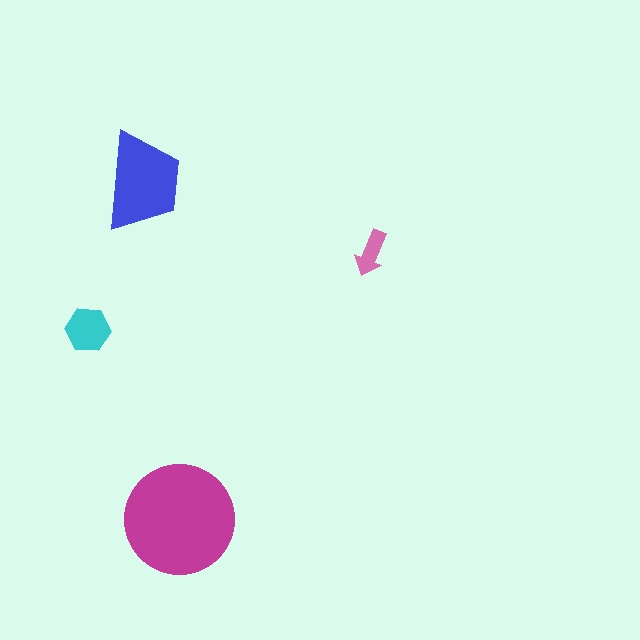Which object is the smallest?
The pink arrow.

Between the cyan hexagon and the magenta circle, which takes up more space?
The magenta circle.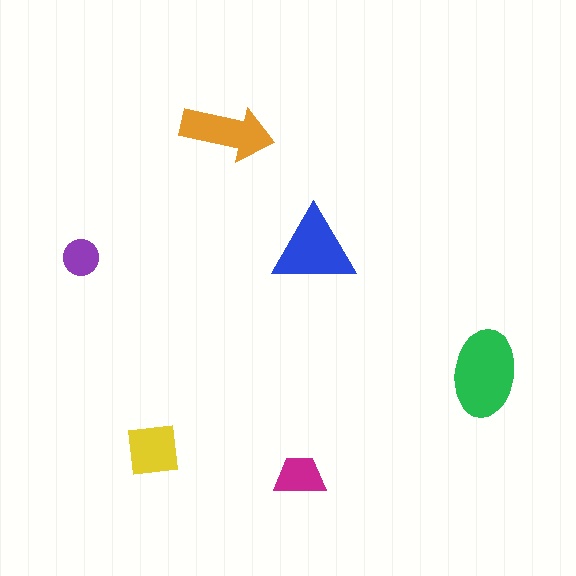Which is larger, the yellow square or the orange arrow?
The orange arrow.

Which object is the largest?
The green ellipse.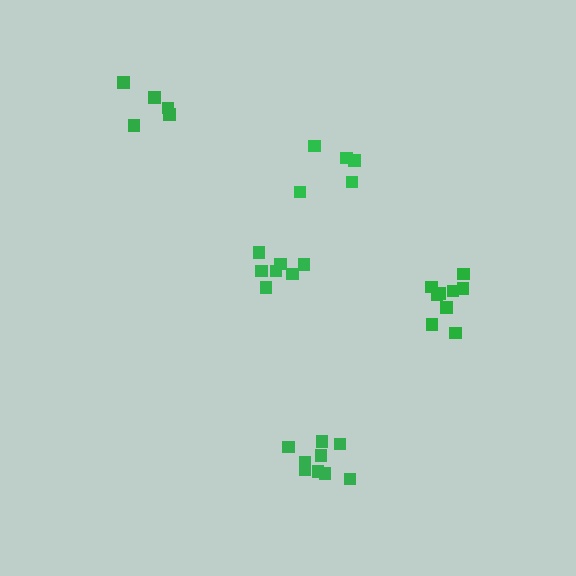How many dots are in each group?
Group 1: 9 dots, Group 2: 7 dots, Group 3: 5 dots, Group 4: 5 dots, Group 5: 9 dots (35 total).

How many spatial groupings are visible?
There are 5 spatial groupings.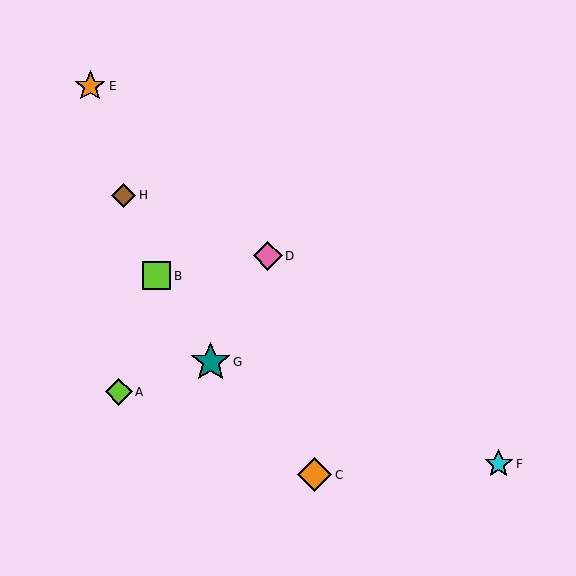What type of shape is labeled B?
Shape B is a lime square.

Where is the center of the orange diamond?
The center of the orange diamond is at (315, 475).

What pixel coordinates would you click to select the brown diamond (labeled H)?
Click at (124, 195) to select the brown diamond H.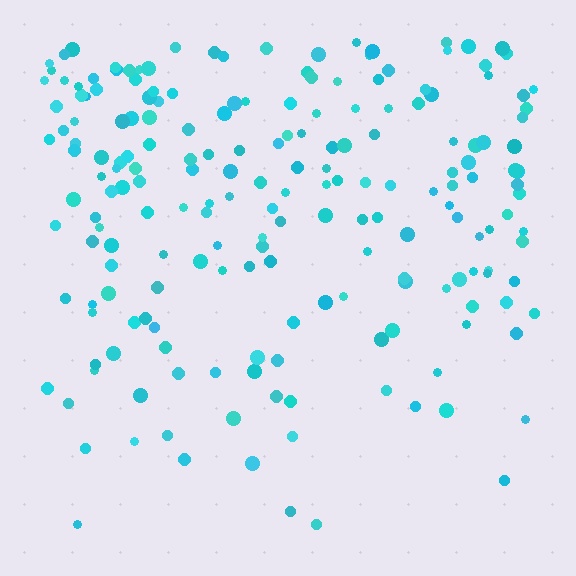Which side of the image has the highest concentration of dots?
The top.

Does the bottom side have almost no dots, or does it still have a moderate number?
Still a moderate number, just noticeably fewer than the top.